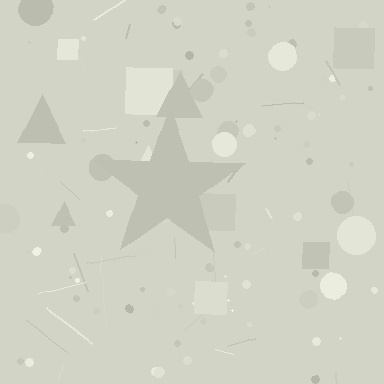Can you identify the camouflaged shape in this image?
The camouflaged shape is a star.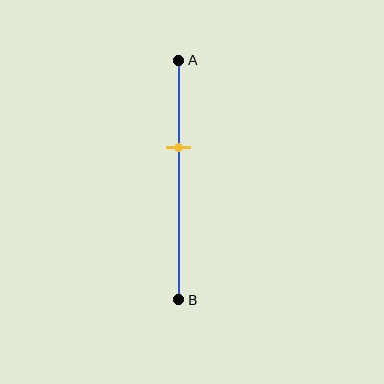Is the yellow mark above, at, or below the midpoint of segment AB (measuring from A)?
The yellow mark is above the midpoint of segment AB.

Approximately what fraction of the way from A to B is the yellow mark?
The yellow mark is approximately 35% of the way from A to B.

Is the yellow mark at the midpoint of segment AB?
No, the mark is at about 35% from A, not at the 50% midpoint.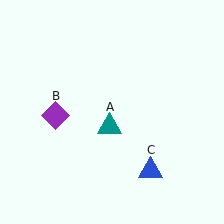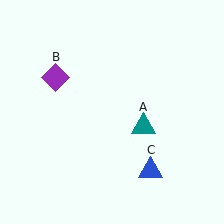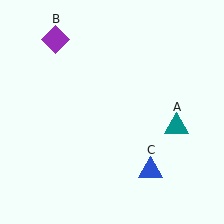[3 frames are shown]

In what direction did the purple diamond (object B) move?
The purple diamond (object B) moved up.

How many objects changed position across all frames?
2 objects changed position: teal triangle (object A), purple diamond (object B).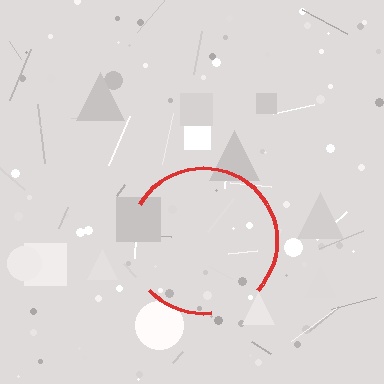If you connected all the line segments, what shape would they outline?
They would outline a circle.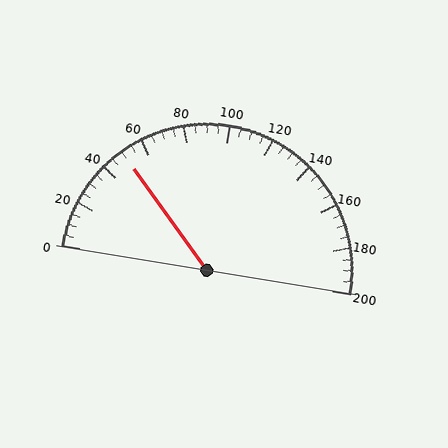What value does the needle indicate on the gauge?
The needle indicates approximately 50.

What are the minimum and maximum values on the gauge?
The gauge ranges from 0 to 200.